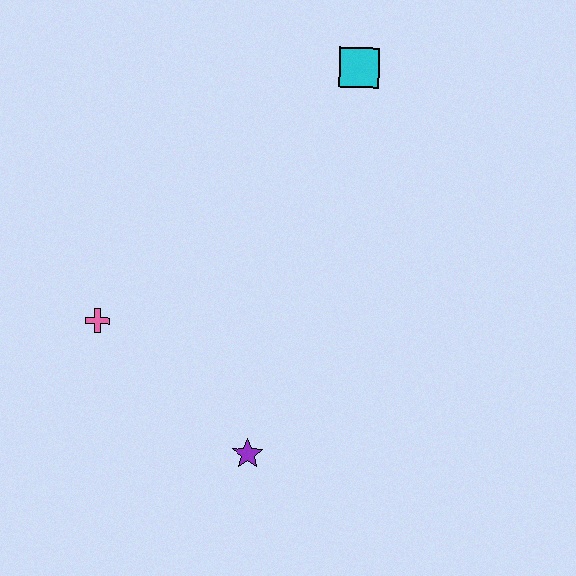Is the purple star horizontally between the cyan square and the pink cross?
Yes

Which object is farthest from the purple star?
The cyan square is farthest from the purple star.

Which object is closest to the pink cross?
The purple star is closest to the pink cross.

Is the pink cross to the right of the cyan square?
No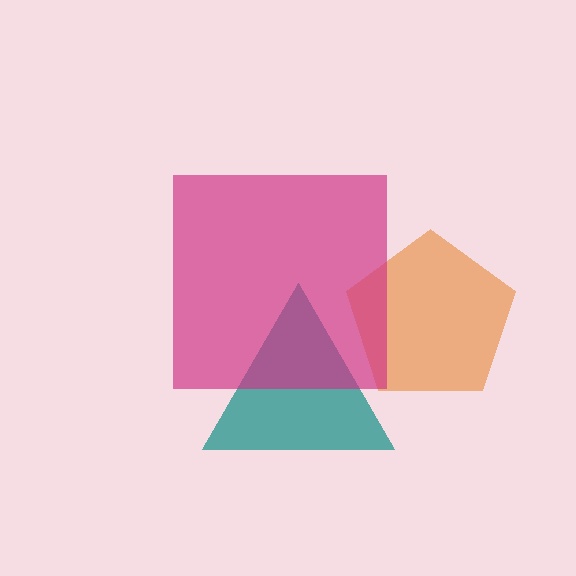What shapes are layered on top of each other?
The layered shapes are: a teal triangle, an orange pentagon, a magenta square.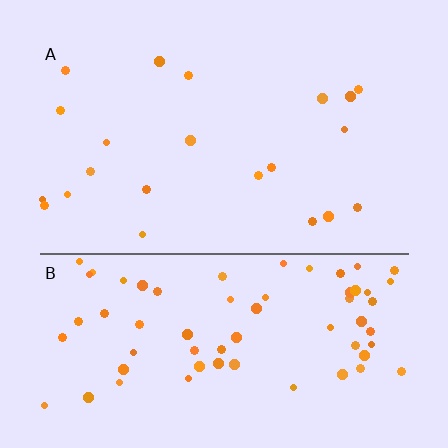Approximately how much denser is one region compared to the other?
Approximately 3.2× — region B over region A.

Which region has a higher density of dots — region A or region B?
B (the bottom).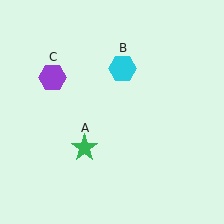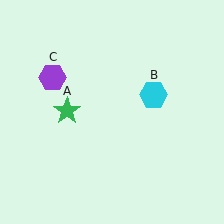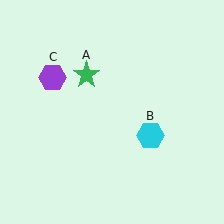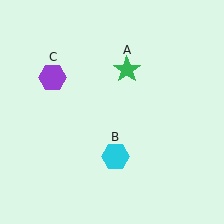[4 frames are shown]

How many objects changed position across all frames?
2 objects changed position: green star (object A), cyan hexagon (object B).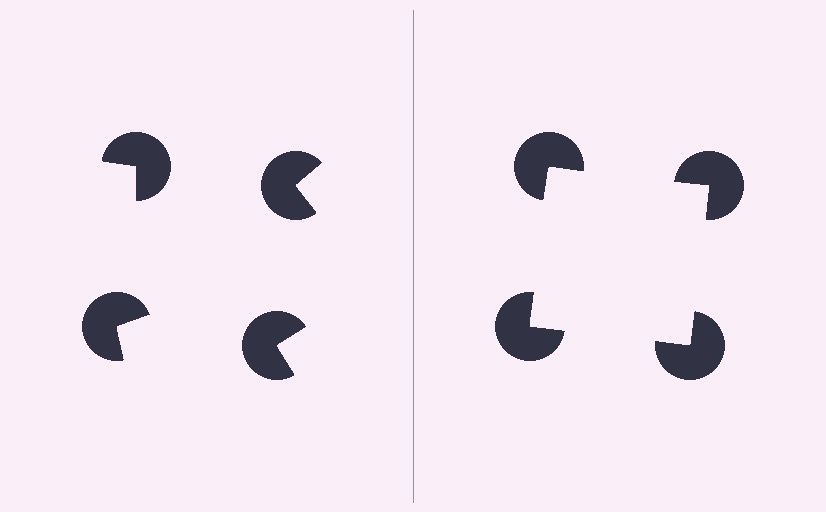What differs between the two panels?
The pac-man discs are positioned identically on both sides; only the wedge orientations differ. On the right they align to a square; on the left they are misaligned.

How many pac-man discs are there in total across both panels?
8 — 4 on each side.